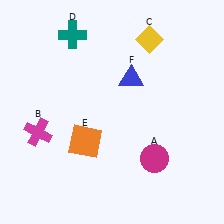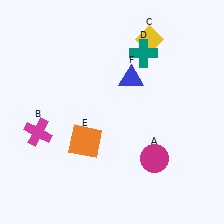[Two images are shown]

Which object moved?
The teal cross (D) moved right.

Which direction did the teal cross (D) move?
The teal cross (D) moved right.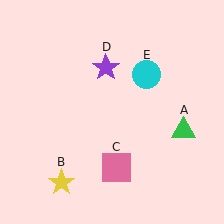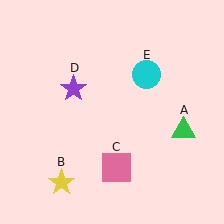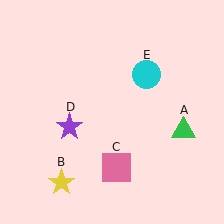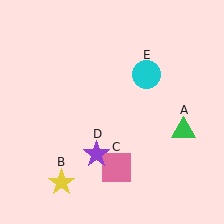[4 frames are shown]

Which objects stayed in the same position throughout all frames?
Green triangle (object A) and yellow star (object B) and pink square (object C) and cyan circle (object E) remained stationary.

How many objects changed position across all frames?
1 object changed position: purple star (object D).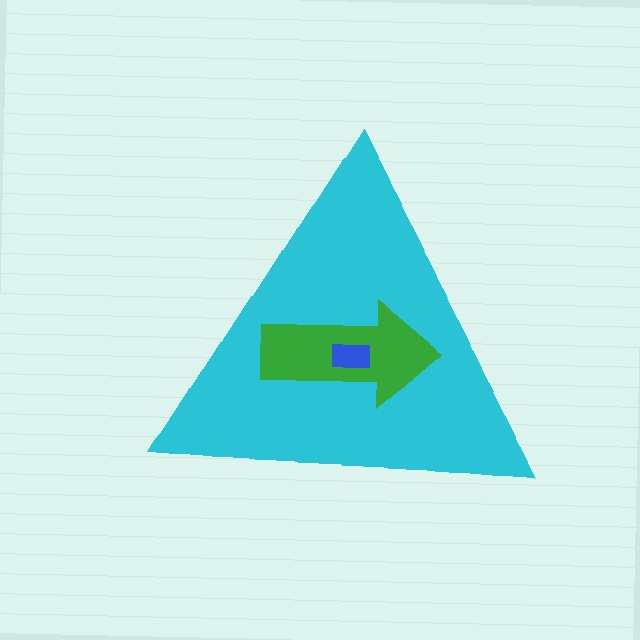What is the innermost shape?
The blue rectangle.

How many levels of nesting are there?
3.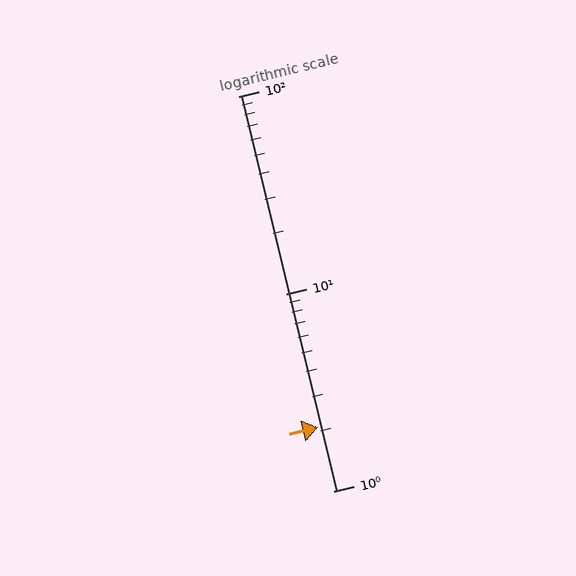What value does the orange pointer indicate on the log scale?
The pointer indicates approximately 2.1.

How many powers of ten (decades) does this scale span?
The scale spans 2 decades, from 1 to 100.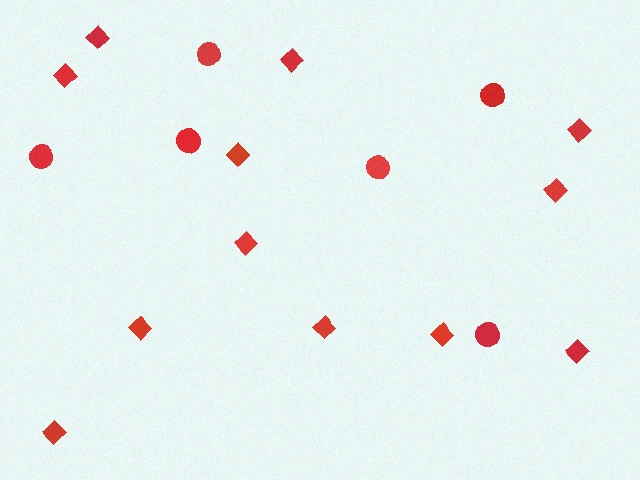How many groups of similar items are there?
There are 2 groups: one group of circles (6) and one group of diamonds (12).